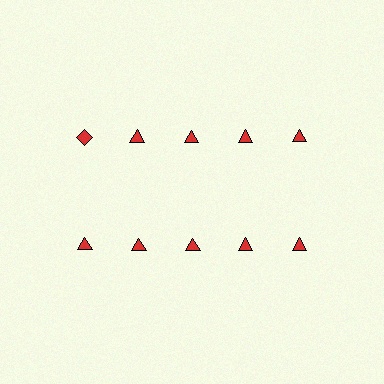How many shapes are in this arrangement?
There are 10 shapes arranged in a grid pattern.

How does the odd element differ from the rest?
It has a different shape: diamond instead of triangle.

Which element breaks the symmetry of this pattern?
The red diamond in the top row, leftmost column breaks the symmetry. All other shapes are red triangles.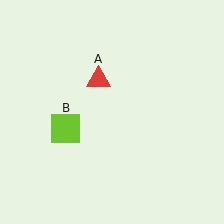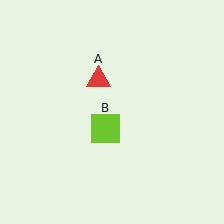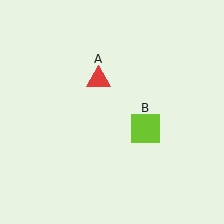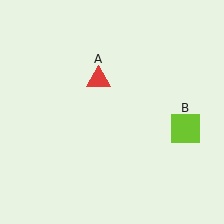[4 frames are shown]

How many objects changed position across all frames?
1 object changed position: lime square (object B).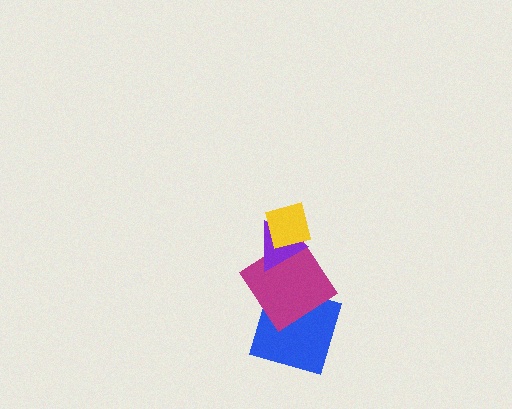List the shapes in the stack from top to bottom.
From top to bottom: the yellow square, the purple triangle, the magenta diamond, the blue square.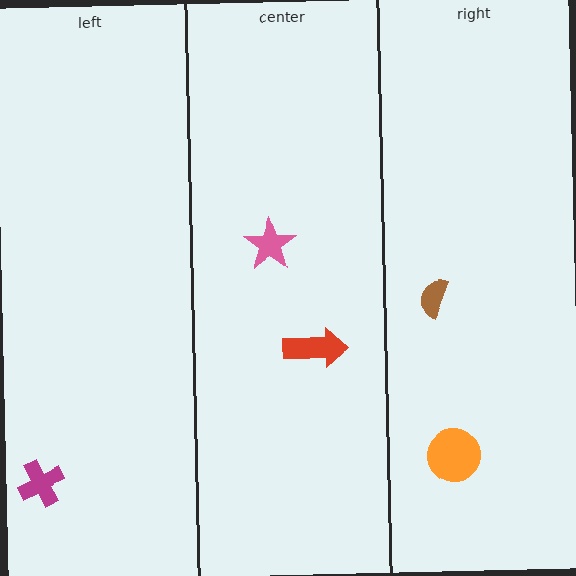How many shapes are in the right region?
2.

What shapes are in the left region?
The magenta cross.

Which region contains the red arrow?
The center region.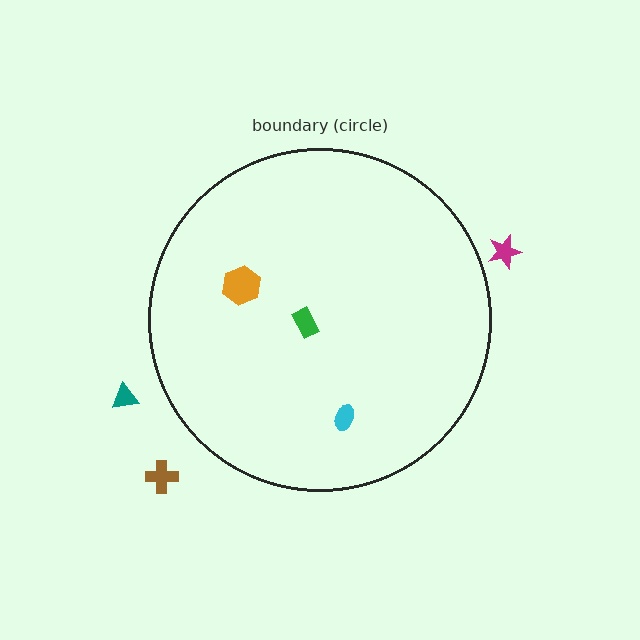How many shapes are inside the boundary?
3 inside, 3 outside.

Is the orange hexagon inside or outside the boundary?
Inside.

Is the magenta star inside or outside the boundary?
Outside.